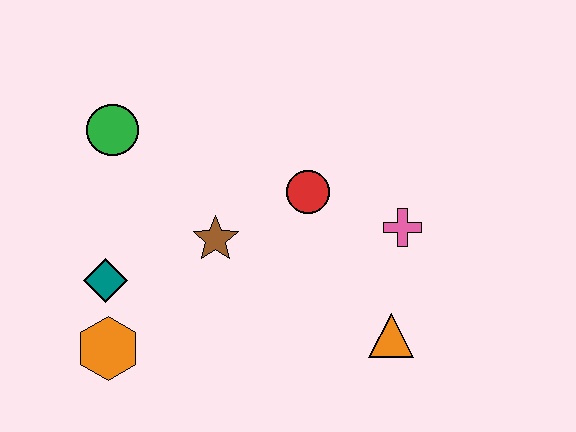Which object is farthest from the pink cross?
The orange hexagon is farthest from the pink cross.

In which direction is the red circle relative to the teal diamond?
The red circle is to the right of the teal diamond.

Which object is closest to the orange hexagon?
The teal diamond is closest to the orange hexagon.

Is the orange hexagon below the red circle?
Yes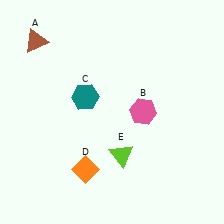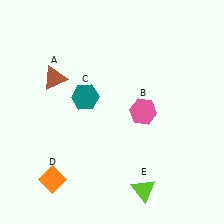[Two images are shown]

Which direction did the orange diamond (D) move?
The orange diamond (D) moved left.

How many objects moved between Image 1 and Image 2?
3 objects moved between the two images.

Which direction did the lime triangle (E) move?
The lime triangle (E) moved down.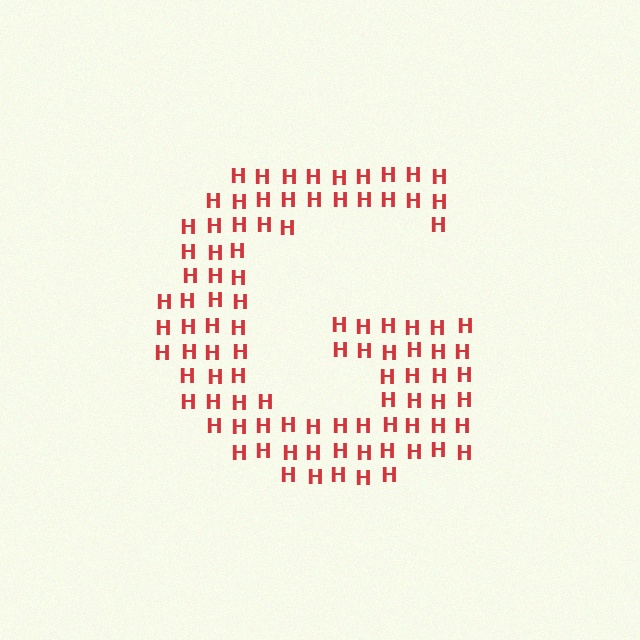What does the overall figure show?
The overall figure shows the letter G.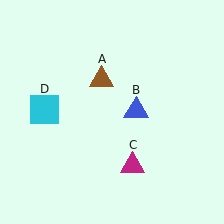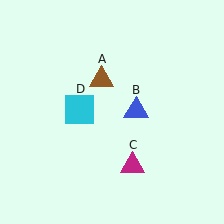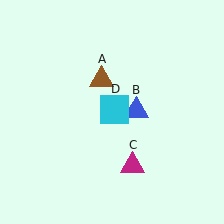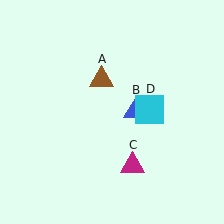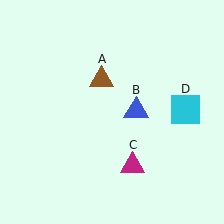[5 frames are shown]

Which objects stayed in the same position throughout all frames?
Brown triangle (object A) and blue triangle (object B) and magenta triangle (object C) remained stationary.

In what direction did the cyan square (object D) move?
The cyan square (object D) moved right.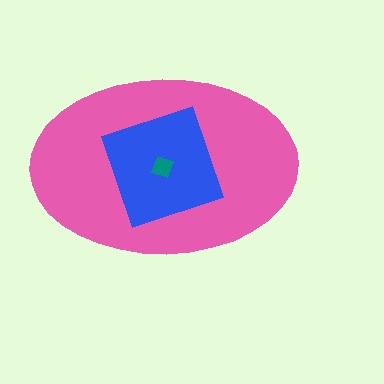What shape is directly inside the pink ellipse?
The blue square.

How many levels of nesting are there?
3.